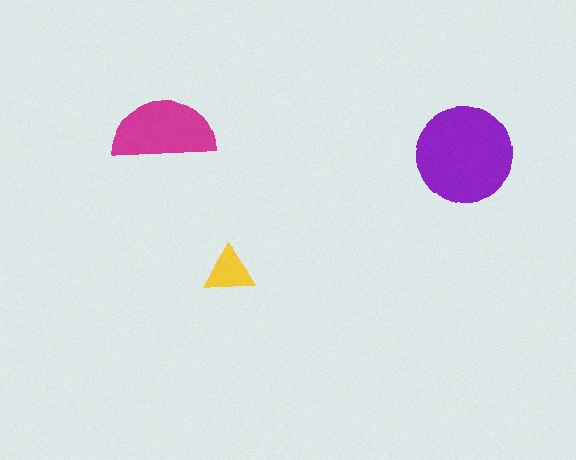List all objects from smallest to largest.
The yellow triangle, the magenta semicircle, the purple circle.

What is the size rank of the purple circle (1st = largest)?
1st.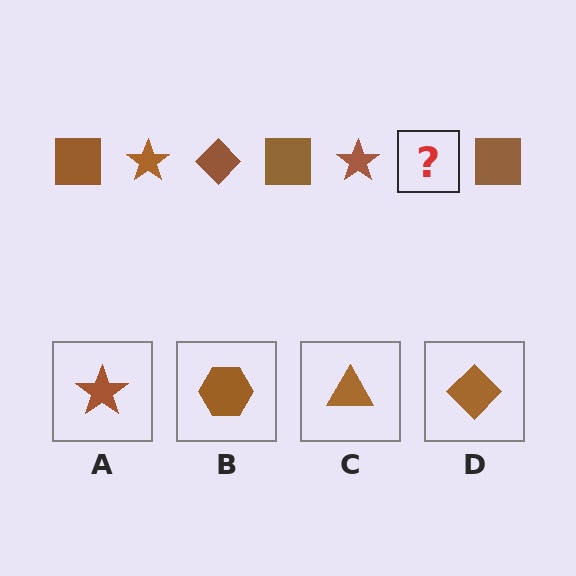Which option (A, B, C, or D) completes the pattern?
D.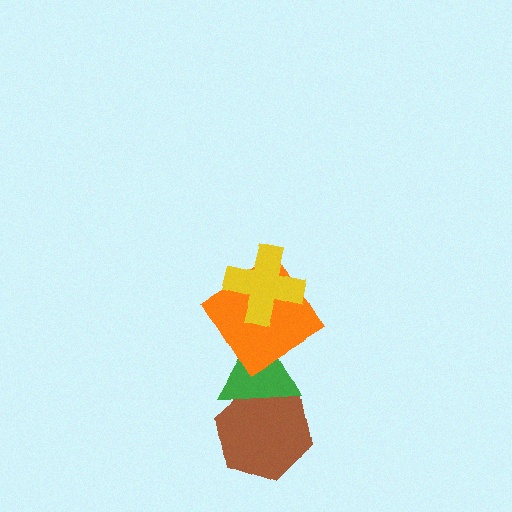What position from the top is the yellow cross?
The yellow cross is 1st from the top.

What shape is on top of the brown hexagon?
The green triangle is on top of the brown hexagon.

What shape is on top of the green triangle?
The orange diamond is on top of the green triangle.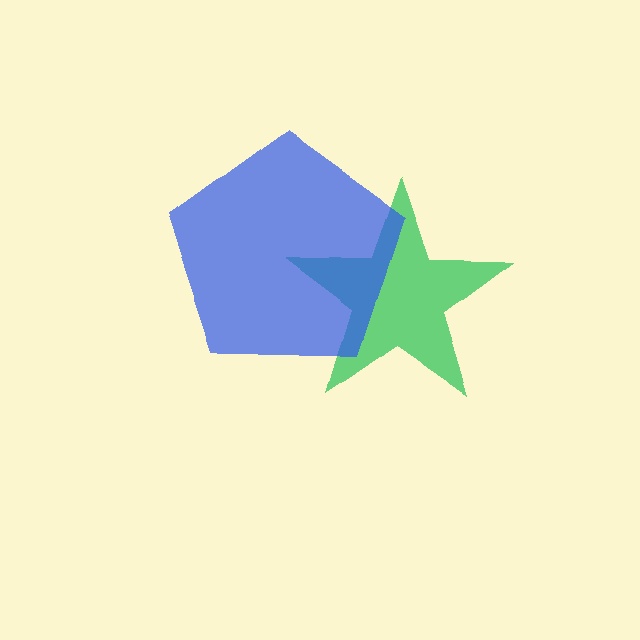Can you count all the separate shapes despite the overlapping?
Yes, there are 2 separate shapes.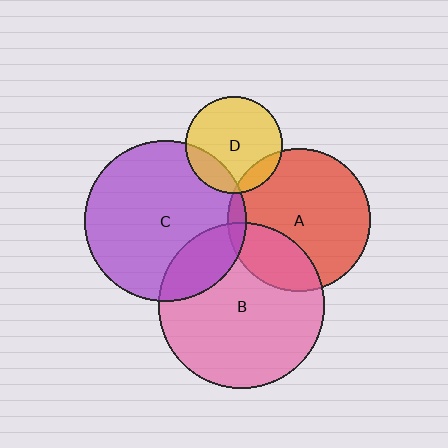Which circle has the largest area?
Circle B (pink).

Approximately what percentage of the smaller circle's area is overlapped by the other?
Approximately 10%.